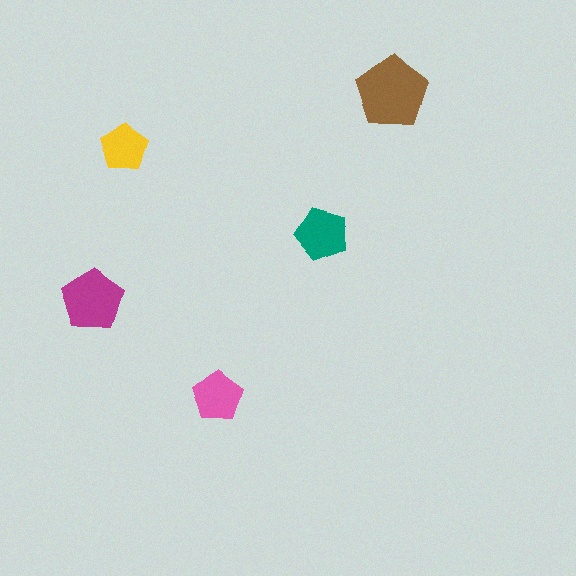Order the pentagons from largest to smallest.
the brown one, the magenta one, the teal one, the pink one, the yellow one.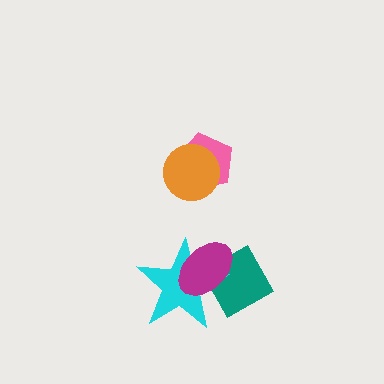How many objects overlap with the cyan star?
2 objects overlap with the cyan star.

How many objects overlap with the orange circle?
1 object overlaps with the orange circle.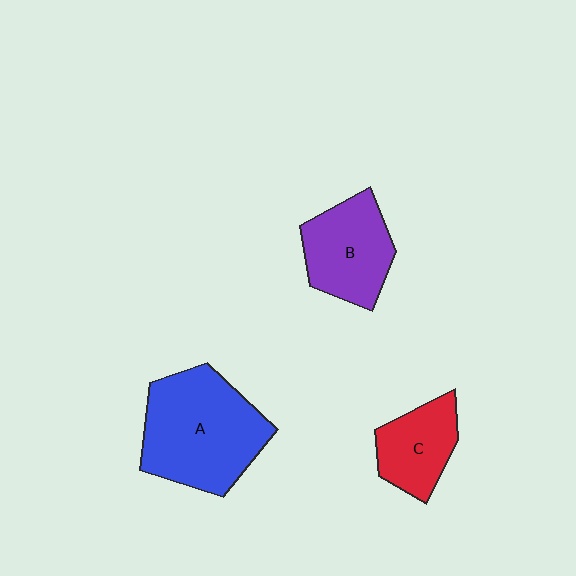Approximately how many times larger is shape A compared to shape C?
Approximately 2.0 times.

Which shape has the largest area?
Shape A (blue).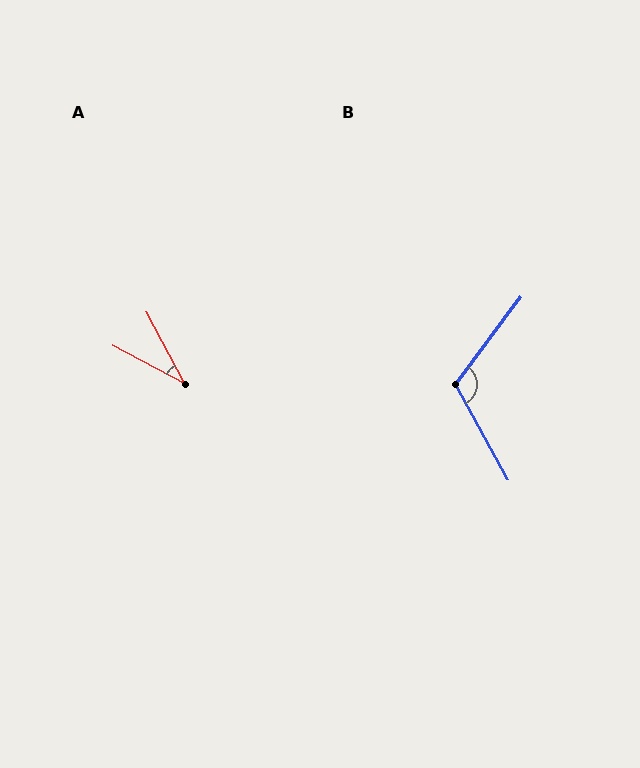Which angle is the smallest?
A, at approximately 34 degrees.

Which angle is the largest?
B, at approximately 114 degrees.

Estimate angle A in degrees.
Approximately 34 degrees.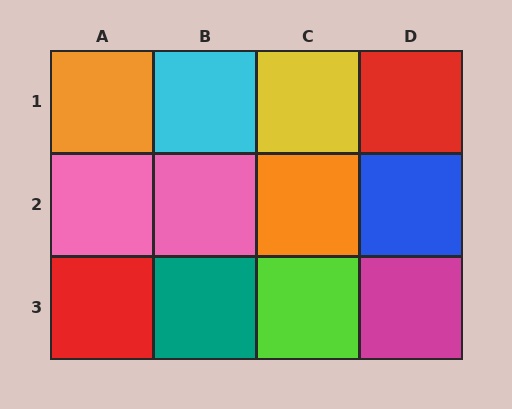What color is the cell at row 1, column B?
Cyan.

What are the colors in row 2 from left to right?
Pink, pink, orange, blue.